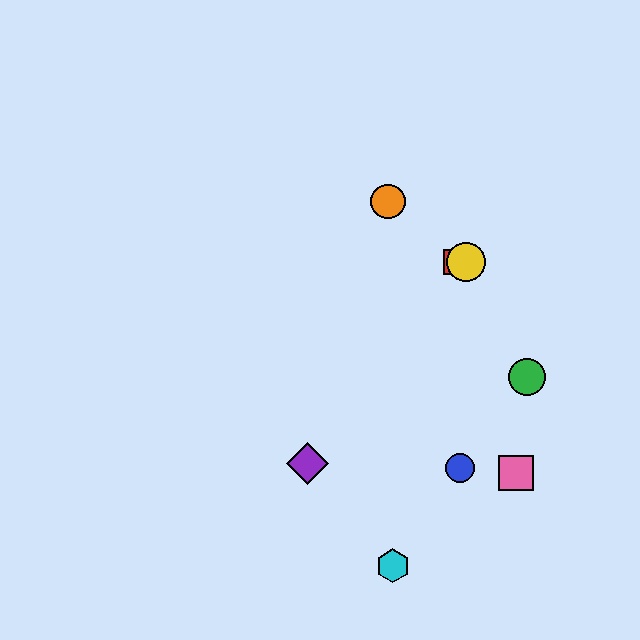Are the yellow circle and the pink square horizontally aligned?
No, the yellow circle is at y≈262 and the pink square is at y≈473.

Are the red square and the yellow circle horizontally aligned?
Yes, both are at y≈262.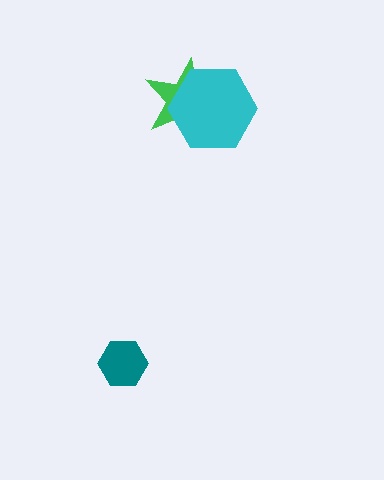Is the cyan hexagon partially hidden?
No, no other shape covers it.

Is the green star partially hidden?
Yes, it is partially covered by another shape.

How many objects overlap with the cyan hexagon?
1 object overlaps with the cyan hexagon.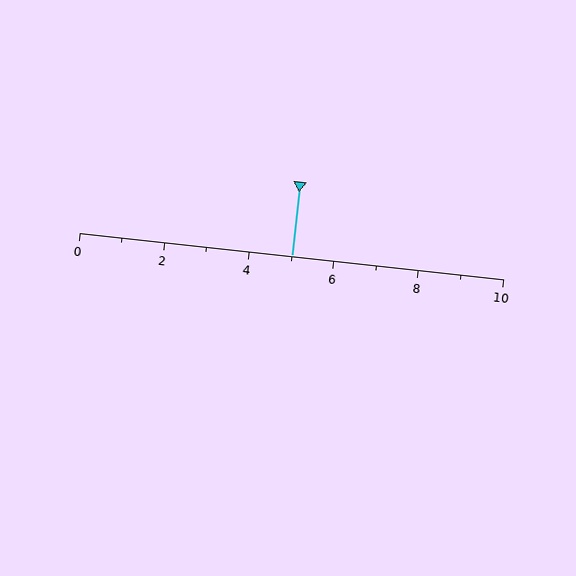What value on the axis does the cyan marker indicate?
The marker indicates approximately 5.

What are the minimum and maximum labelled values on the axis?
The axis runs from 0 to 10.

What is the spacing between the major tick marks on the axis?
The major ticks are spaced 2 apart.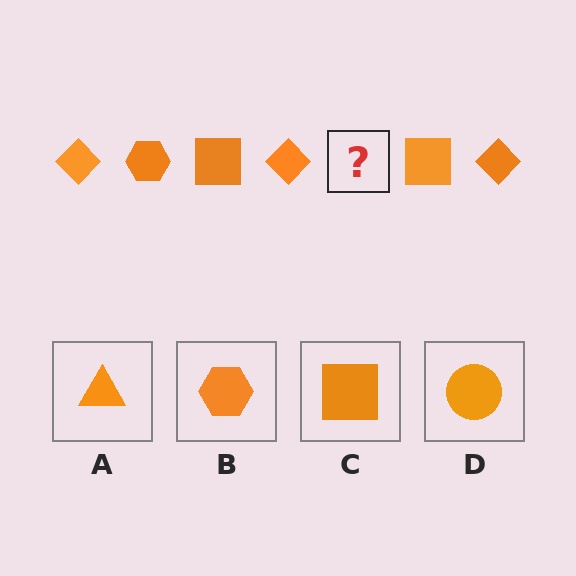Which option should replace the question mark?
Option B.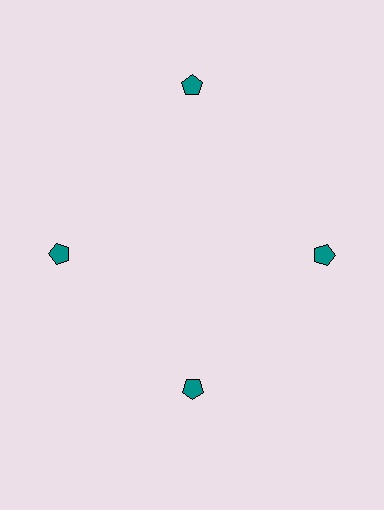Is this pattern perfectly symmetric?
No. The 4 teal pentagons are arranged in a ring, but one element near the 12 o'clock position is pushed outward from the center, breaking the 4-fold rotational symmetry.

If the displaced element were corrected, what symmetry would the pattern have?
It would have 4-fold rotational symmetry — the pattern would map onto itself every 90 degrees.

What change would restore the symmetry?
The symmetry would be restored by moving it inward, back onto the ring so that all 4 pentagons sit at equal angles and equal distance from the center.